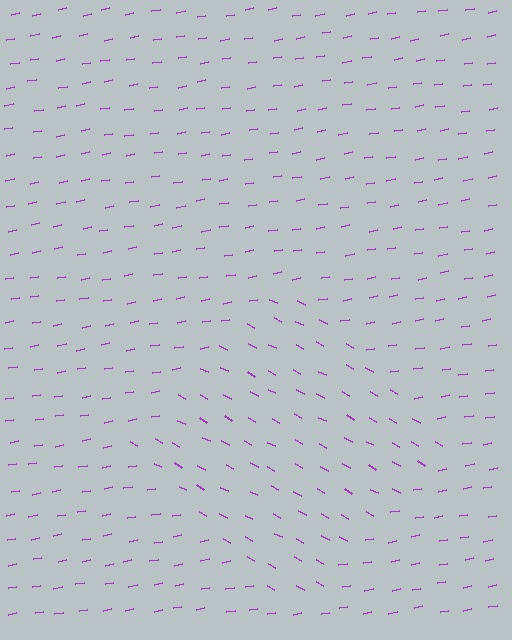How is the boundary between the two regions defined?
The boundary is defined purely by a change in line orientation (approximately 38 degrees difference). All lines are the same color and thickness.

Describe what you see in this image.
The image is filled with small purple line segments. A diamond region in the image has lines oriented differently from the surrounding lines, creating a visible texture boundary.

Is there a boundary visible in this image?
Yes, there is a texture boundary formed by a change in line orientation.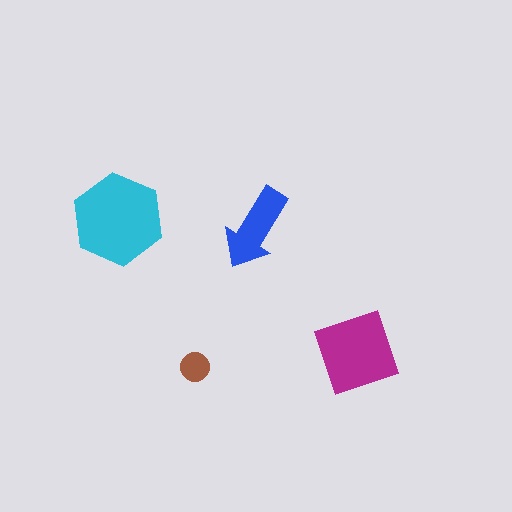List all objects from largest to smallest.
The cyan hexagon, the magenta diamond, the blue arrow, the brown circle.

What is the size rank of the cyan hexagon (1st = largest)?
1st.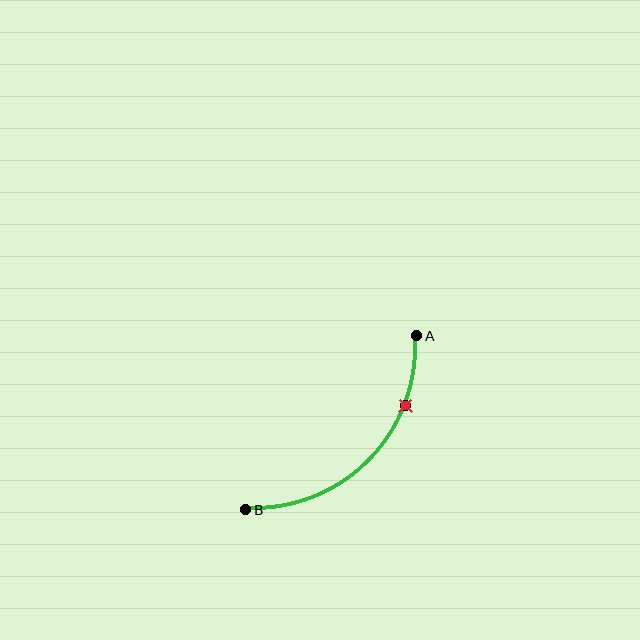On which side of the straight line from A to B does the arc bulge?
The arc bulges below and to the right of the straight line connecting A and B.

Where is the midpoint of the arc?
The arc midpoint is the point on the curve farthest from the straight line joining A and B. It sits below and to the right of that line.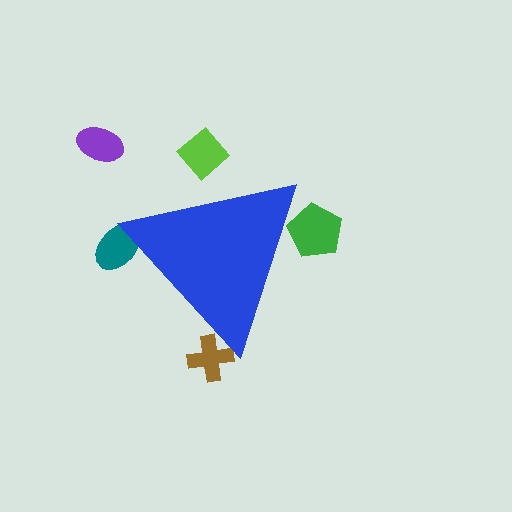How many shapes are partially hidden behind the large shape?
4 shapes are partially hidden.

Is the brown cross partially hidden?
Yes, the brown cross is partially hidden behind the blue triangle.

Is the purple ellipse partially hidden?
No, the purple ellipse is fully visible.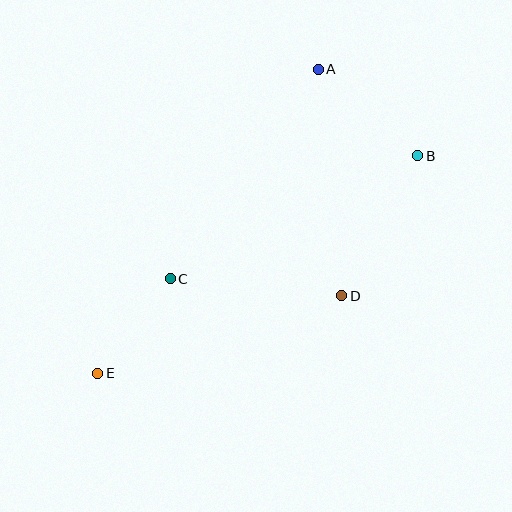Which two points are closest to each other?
Points C and E are closest to each other.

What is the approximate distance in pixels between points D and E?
The distance between D and E is approximately 256 pixels.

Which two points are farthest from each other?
Points B and E are farthest from each other.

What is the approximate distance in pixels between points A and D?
The distance between A and D is approximately 227 pixels.